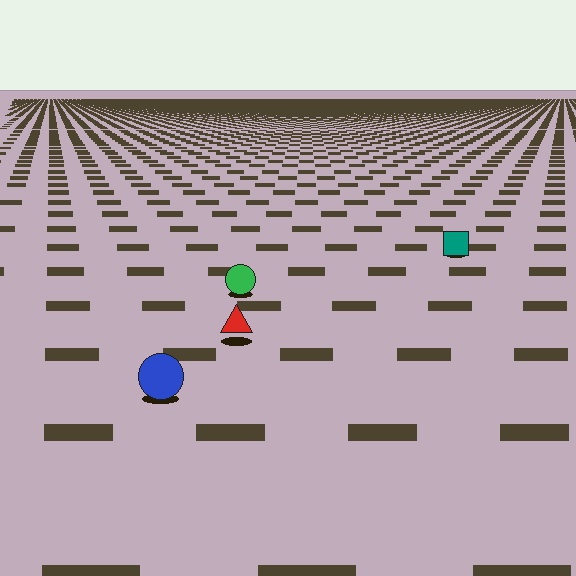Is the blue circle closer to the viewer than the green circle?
Yes. The blue circle is closer — you can tell from the texture gradient: the ground texture is coarser near it.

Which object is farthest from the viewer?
The teal square is farthest from the viewer. It appears smaller and the ground texture around it is denser.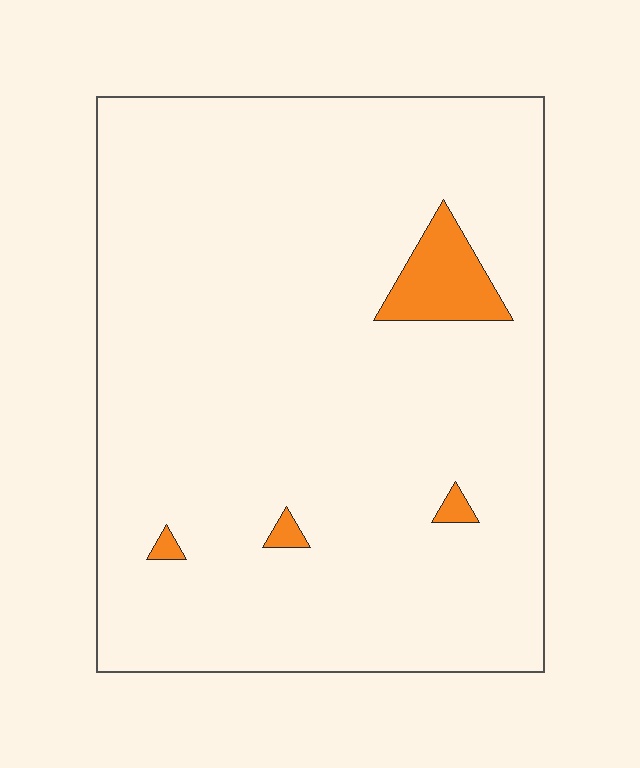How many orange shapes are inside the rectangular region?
4.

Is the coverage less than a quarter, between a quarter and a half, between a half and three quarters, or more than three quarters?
Less than a quarter.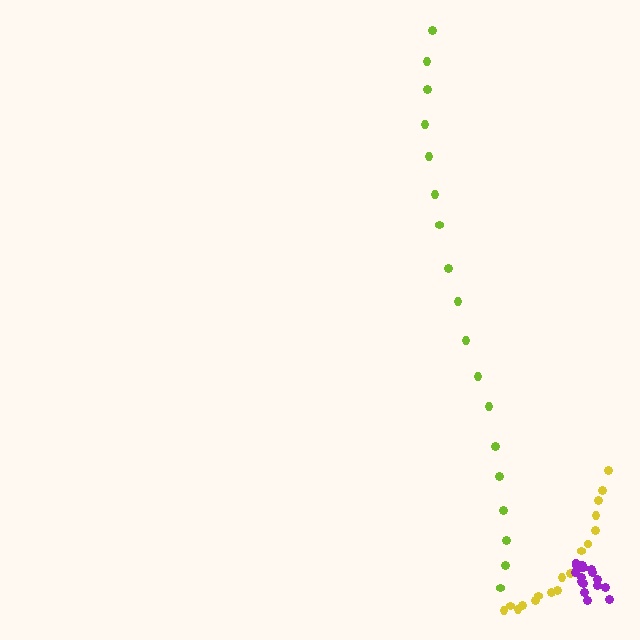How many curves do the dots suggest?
There are 3 distinct paths.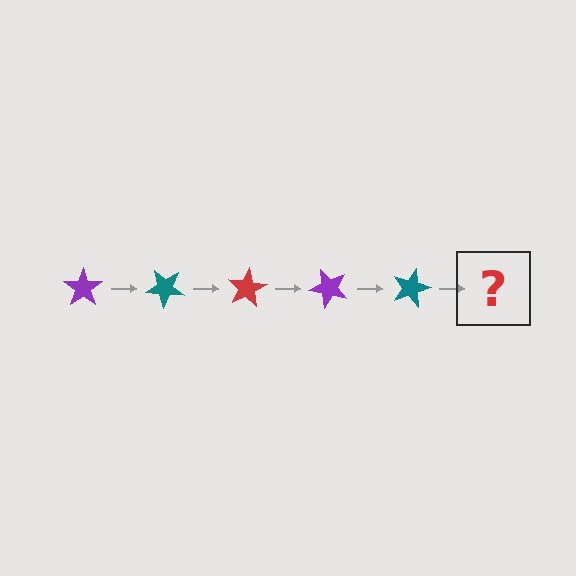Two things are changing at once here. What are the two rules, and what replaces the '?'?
The two rules are that it rotates 40 degrees each step and the color cycles through purple, teal, and red. The '?' should be a red star, rotated 200 degrees from the start.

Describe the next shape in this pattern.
It should be a red star, rotated 200 degrees from the start.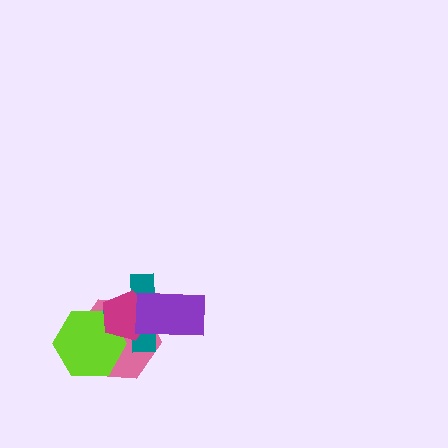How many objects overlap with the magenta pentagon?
4 objects overlap with the magenta pentagon.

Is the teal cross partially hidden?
Yes, it is partially covered by another shape.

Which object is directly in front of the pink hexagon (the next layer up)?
The lime hexagon is directly in front of the pink hexagon.